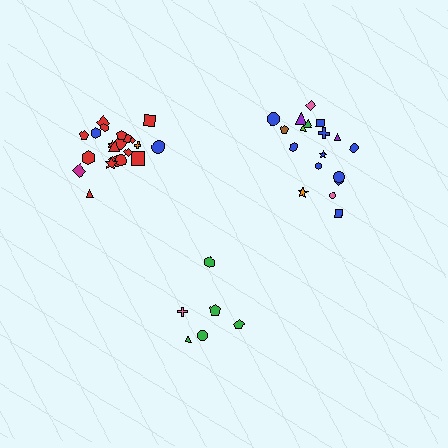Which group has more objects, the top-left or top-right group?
The top-left group.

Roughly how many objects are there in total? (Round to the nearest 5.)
Roughly 45 objects in total.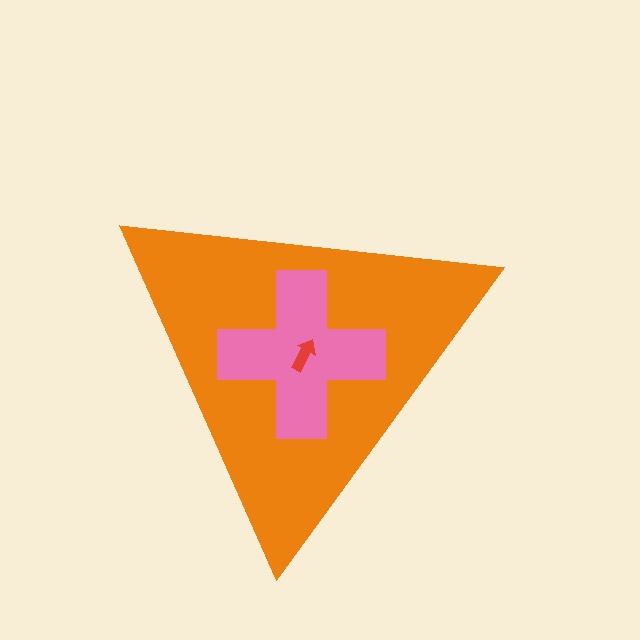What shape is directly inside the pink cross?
The red arrow.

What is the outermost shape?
The orange triangle.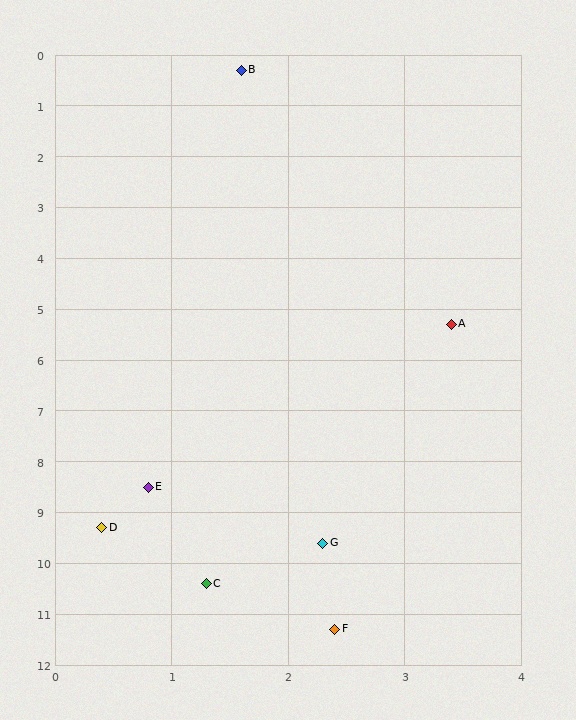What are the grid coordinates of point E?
Point E is at approximately (0.8, 8.5).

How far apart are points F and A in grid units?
Points F and A are about 6.1 grid units apart.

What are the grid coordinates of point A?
Point A is at approximately (3.4, 5.3).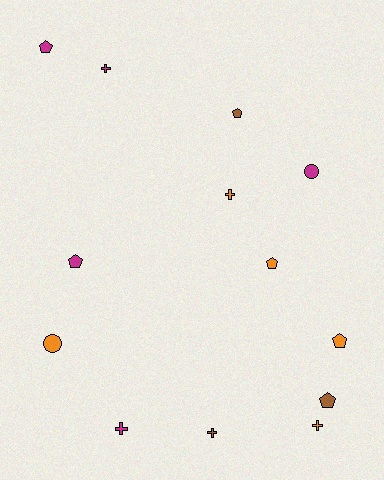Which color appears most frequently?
Orange, with 5 objects.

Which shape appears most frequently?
Pentagon, with 6 objects.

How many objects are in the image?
There are 13 objects.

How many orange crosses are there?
There are 2 orange crosses.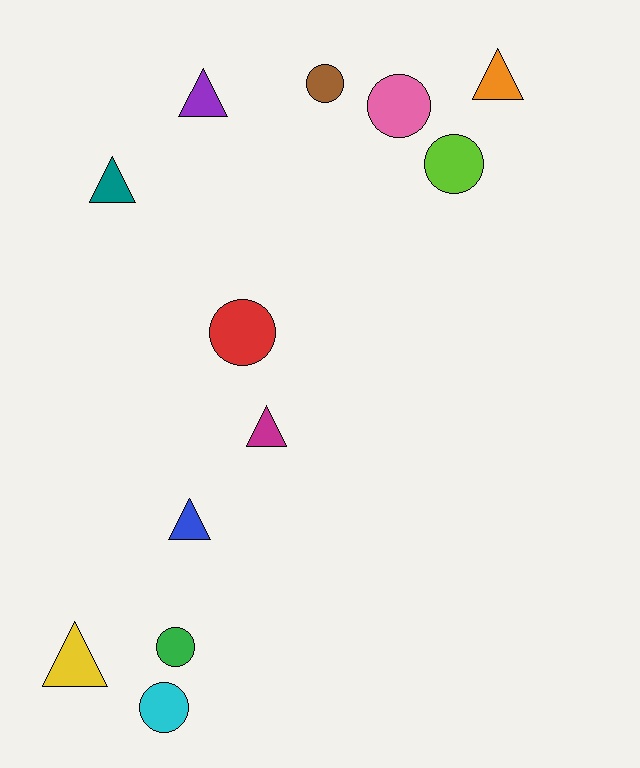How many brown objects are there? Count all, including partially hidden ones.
There is 1 brown object.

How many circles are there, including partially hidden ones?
There are 6 circles.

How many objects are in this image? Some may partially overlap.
There are 12 objects.